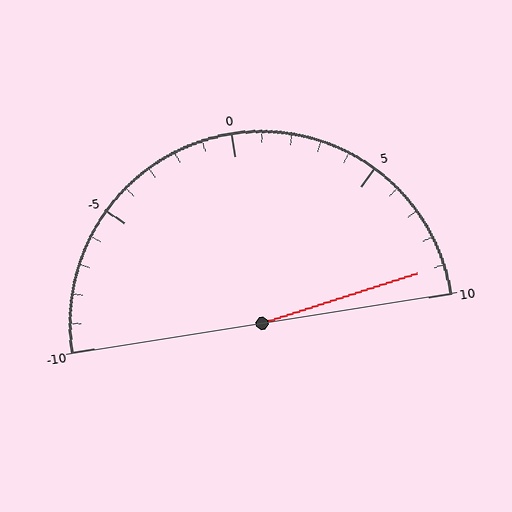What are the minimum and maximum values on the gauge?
The gauge ranges from -10 to 10.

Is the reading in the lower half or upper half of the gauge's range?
The reading is in the upper half of the range (-10 to 10).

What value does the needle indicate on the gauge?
The needle indicates approximately 9.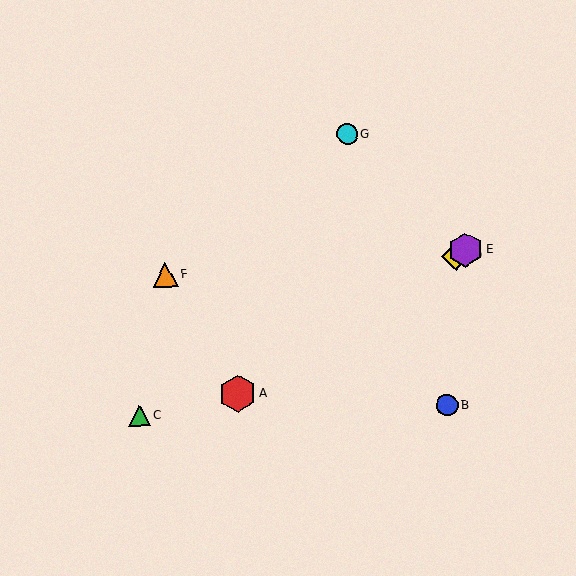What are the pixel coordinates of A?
Object A is at (238, 393).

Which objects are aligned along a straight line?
Objects A, D, E are aligned along a straight line.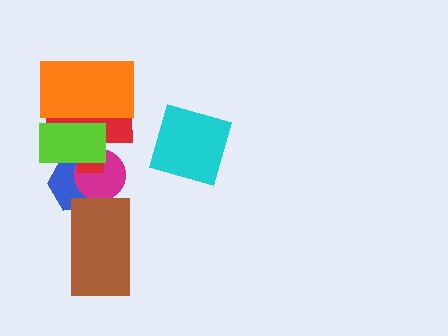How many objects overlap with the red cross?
4 objects overlap with the red cross.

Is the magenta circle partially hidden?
Yes, it is partially covered by another shape.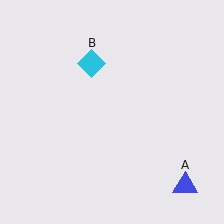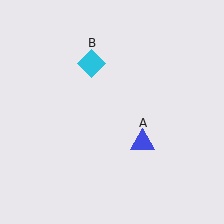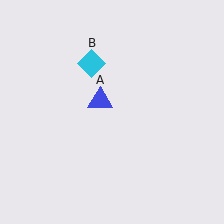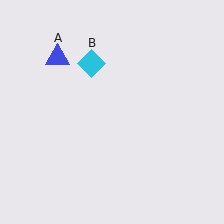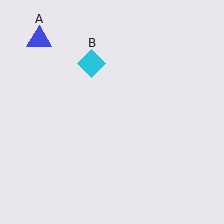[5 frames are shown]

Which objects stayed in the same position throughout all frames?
Cyan diamond (object B) remained stationary.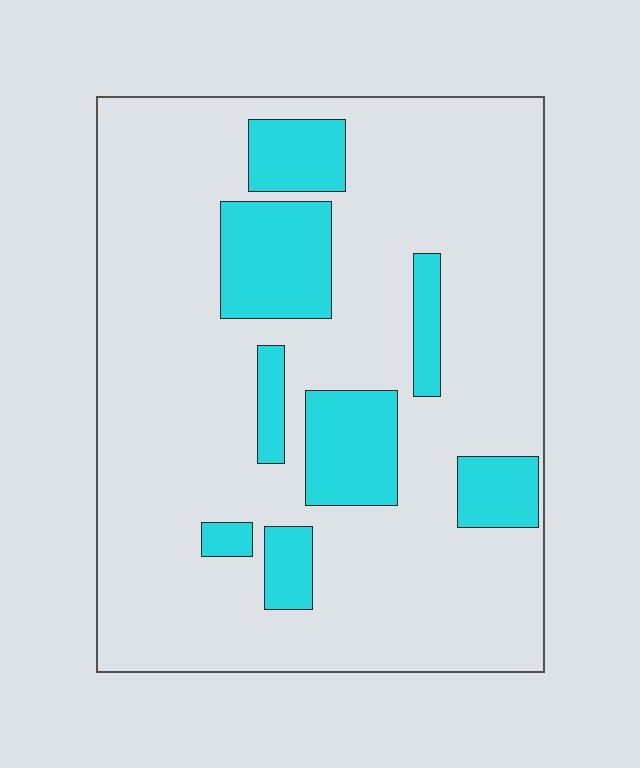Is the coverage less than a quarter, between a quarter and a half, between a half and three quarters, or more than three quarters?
Less than a quarter.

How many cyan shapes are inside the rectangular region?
8.